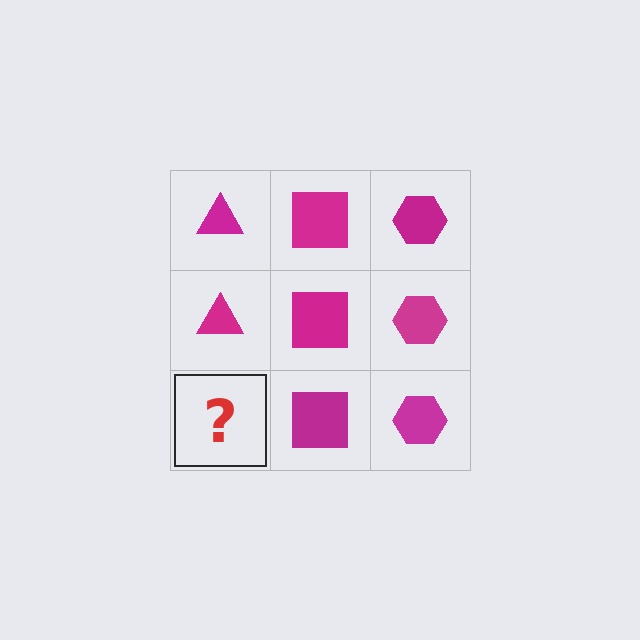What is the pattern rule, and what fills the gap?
The rule is that each column has a consistent shape. The gap should be filled with a magenta triangle.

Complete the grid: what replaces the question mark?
The question mark should be replaced with a magenta triangle.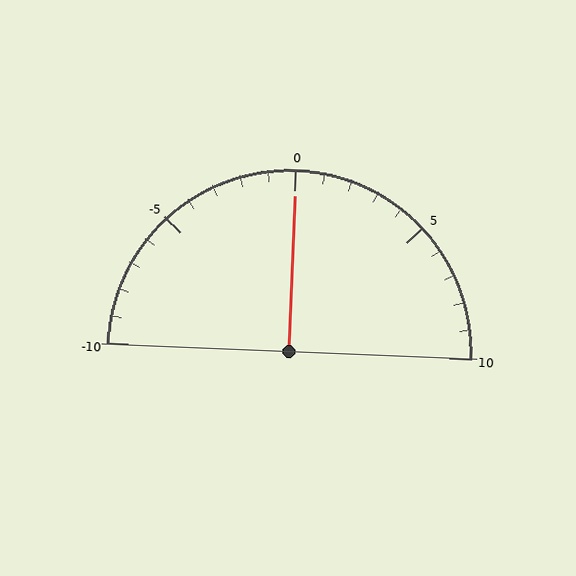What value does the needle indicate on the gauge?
The needle indicates approximately 0.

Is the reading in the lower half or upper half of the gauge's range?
The reading is in the upper half of the range (-10 to 10).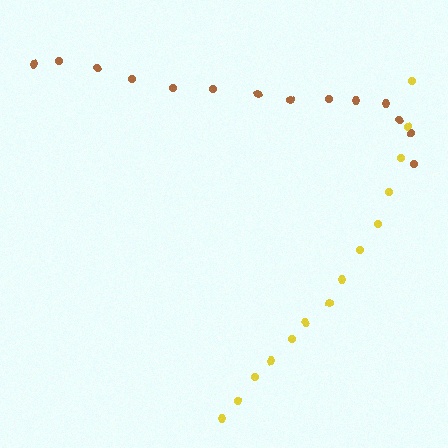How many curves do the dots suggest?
There are 2 distinct paths.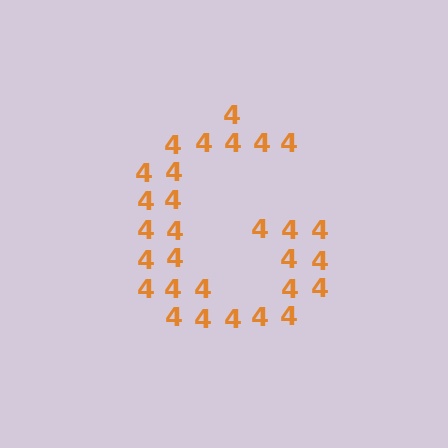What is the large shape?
The large shape is the letter G.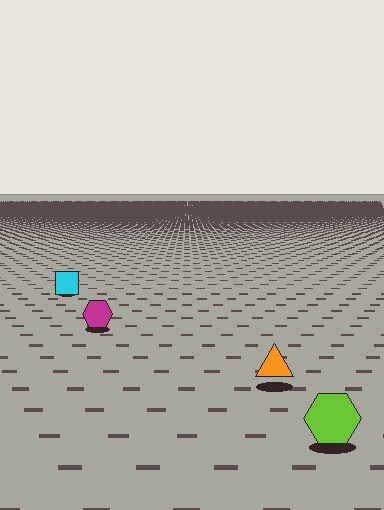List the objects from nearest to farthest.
From nearest to farthest: the lime hexagon, the orange triangle, the magenta hexagon, the cyan square.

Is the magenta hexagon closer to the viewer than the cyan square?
Yes. The magenta hexagon is closer — you can tell from the texture gradient: the ground texture is coarser near it.